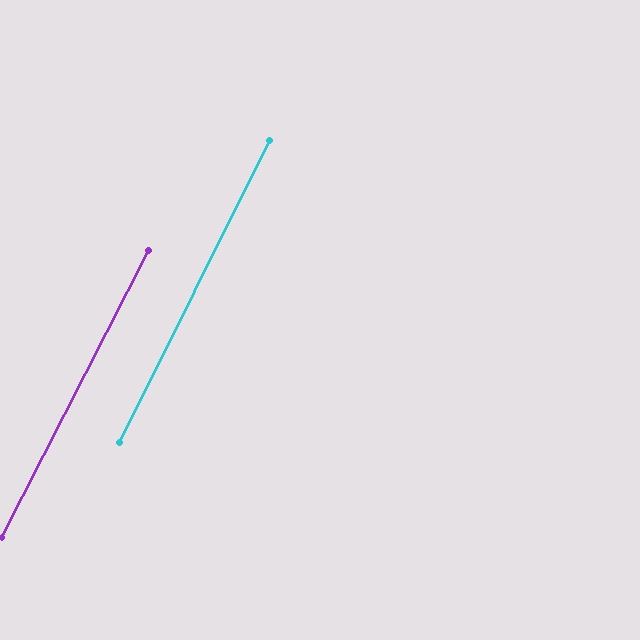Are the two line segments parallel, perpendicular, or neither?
Parallel — their directions differ by only 0.6°.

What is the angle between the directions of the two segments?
Approximately 1 degree.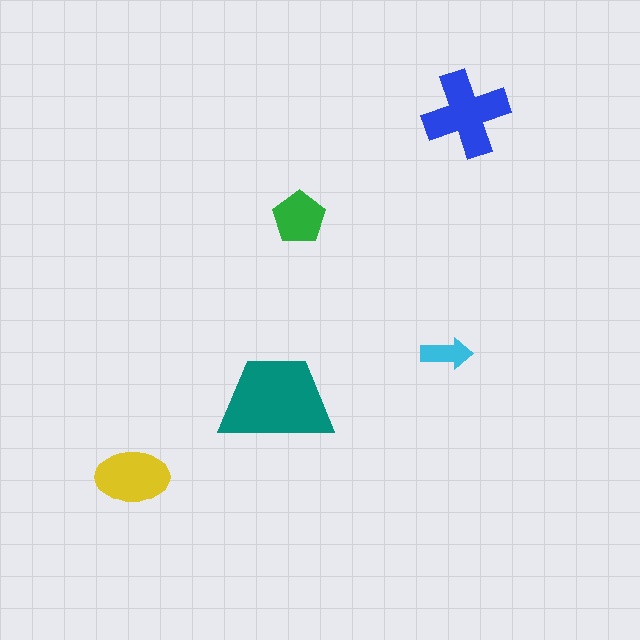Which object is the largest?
The teal trapezoid.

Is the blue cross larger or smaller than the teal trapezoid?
Smaller.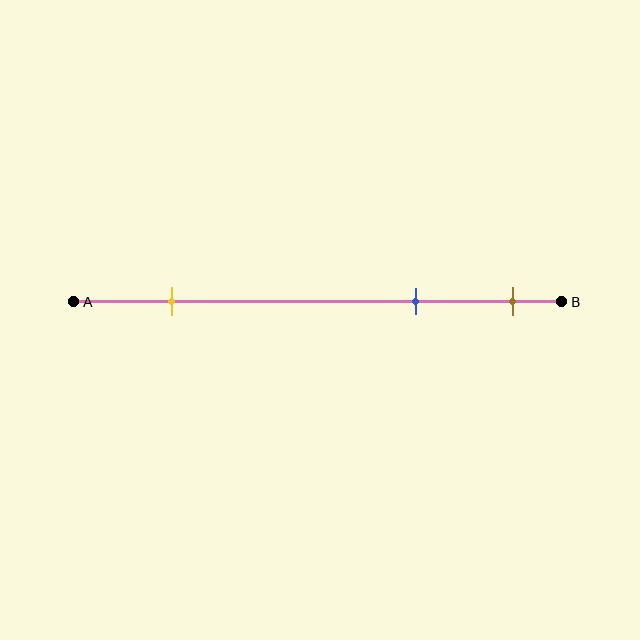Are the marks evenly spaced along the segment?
No, the marks are not evenly spaced.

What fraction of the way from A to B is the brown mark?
The brown mark is approximately 90% (0.9) of the way from A to B.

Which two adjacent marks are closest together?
The blue and brown marks are the closest adjacent pair.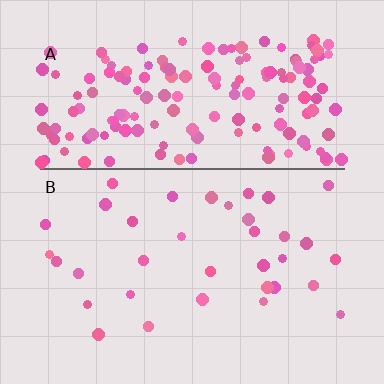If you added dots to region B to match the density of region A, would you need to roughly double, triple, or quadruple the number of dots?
Approximately quadruple.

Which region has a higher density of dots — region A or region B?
A (the top).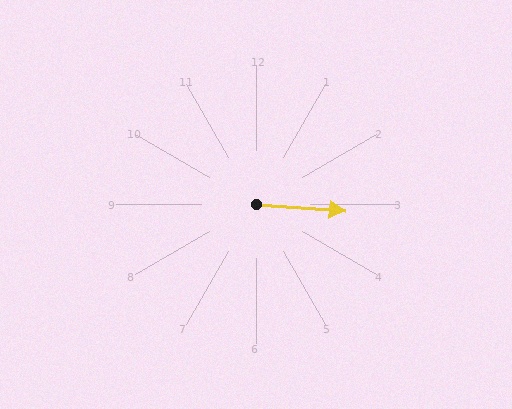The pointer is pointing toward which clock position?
Roughly 3 o'clock.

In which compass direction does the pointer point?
East.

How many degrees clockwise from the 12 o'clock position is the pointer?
Approximately 94 degrees.